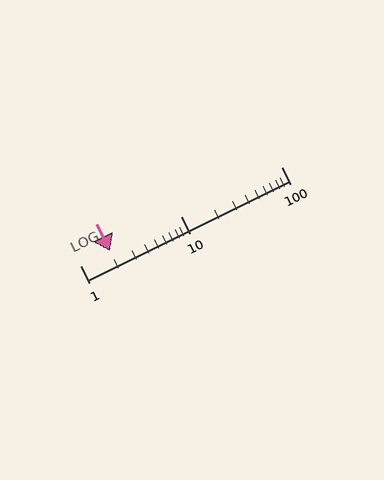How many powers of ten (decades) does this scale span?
The scale spans 2 decades, from 1 to 100.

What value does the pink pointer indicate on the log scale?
The pointer indicates approximately 2.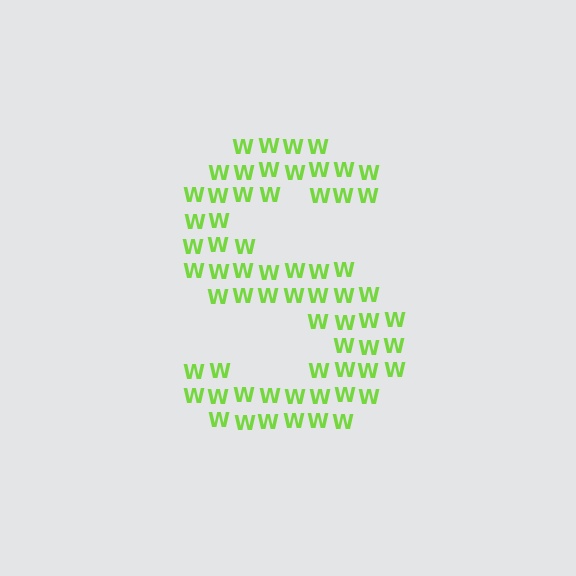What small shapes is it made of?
It is made of small letter W's.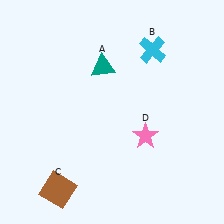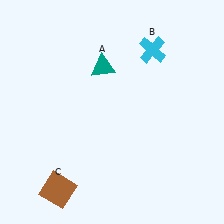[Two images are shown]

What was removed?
The pink star (D) was removed in Image 2.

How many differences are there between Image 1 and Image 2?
There is 1 difference between the two images.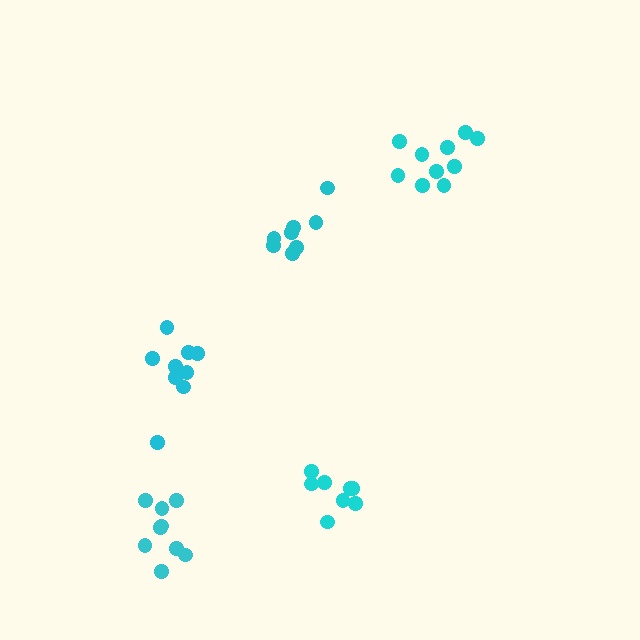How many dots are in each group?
Group 1: 10 dots, Group 2: 8 dots, Group 3: 9 dots, Group 4: 9 dots, Group 5: 8 dots (44 total).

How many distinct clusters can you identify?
There are 5 distinct clusters.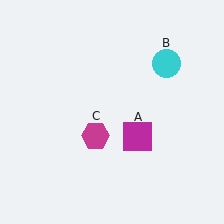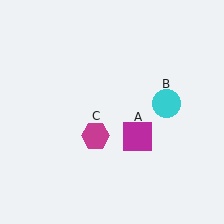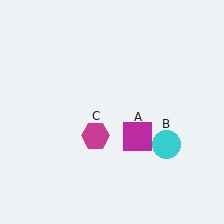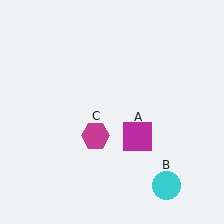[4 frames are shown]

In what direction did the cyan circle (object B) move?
The cyan circle (object B) moved down.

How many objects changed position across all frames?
1 object changed position: cyan circle (object B).